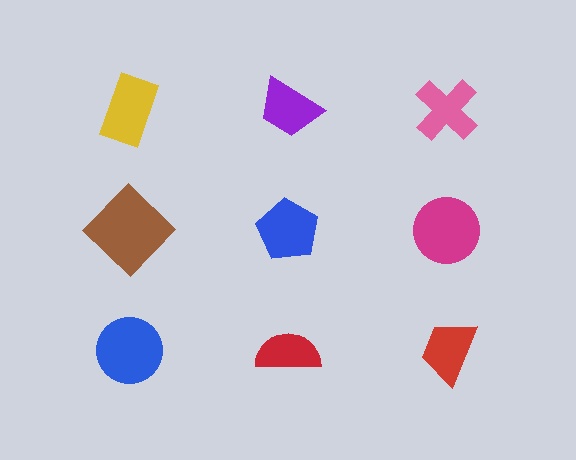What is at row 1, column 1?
A yellow rectangle.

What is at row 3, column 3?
A red trapezoid.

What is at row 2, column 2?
A blue pentagon.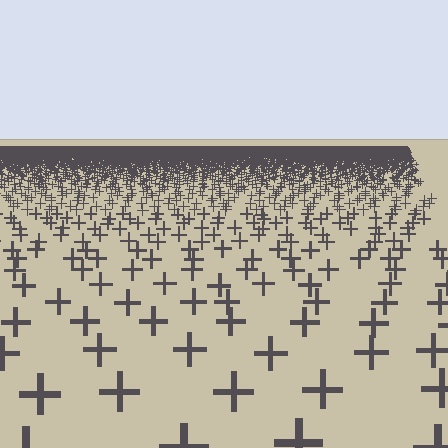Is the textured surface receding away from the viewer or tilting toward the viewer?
The surface is receding away from the viewer. Texture elements get smaller and denser toward the top.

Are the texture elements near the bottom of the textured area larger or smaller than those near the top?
Larger. Near the bottom, elements are closer to the viewer and appear at a bigger on-screen size.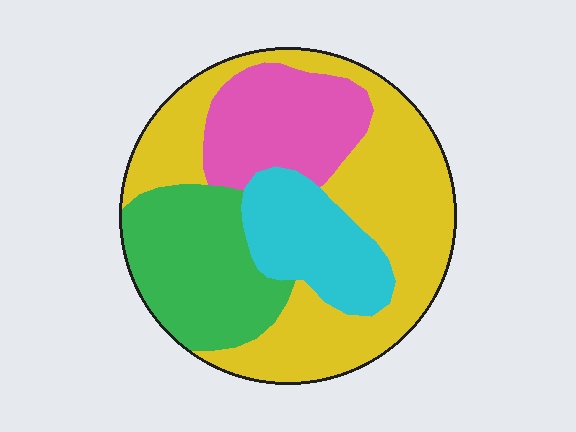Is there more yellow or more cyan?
Yellow.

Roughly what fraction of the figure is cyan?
Cyan covers roughly 15% of the figure.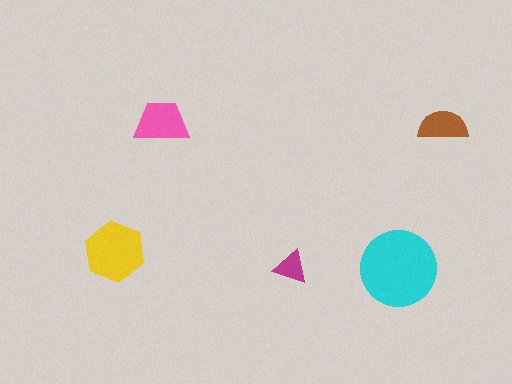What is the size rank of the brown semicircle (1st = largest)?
4th.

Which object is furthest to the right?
The brown semicircle is rightmost.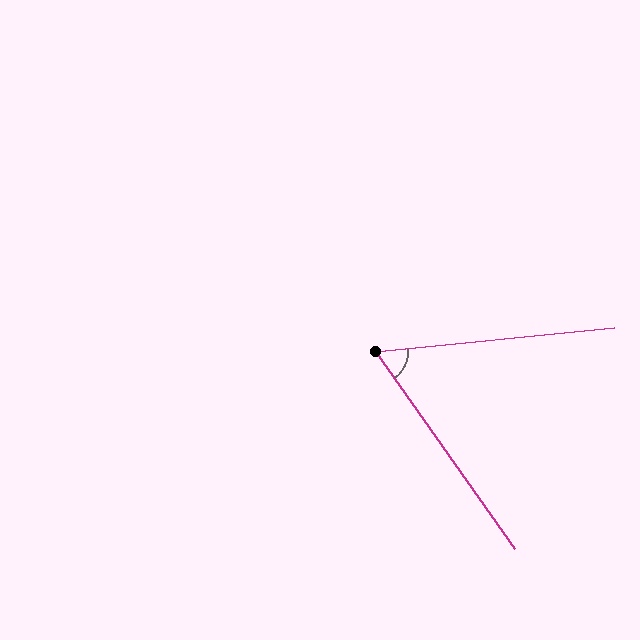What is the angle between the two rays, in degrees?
Approximately 61 degrees.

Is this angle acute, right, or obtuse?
It is acute.